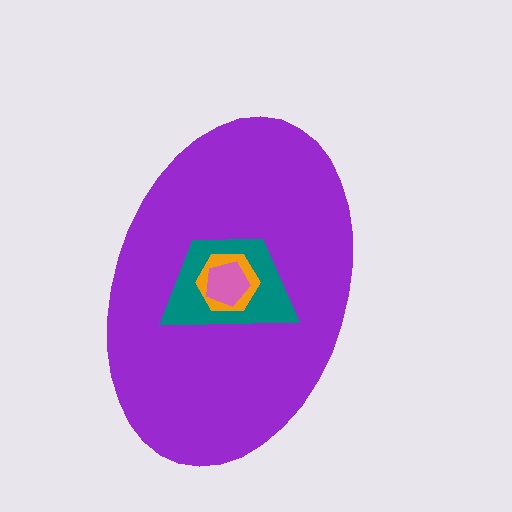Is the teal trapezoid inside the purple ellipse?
Yes.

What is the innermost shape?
The pink pentagon.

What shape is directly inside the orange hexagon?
The pink pentagon.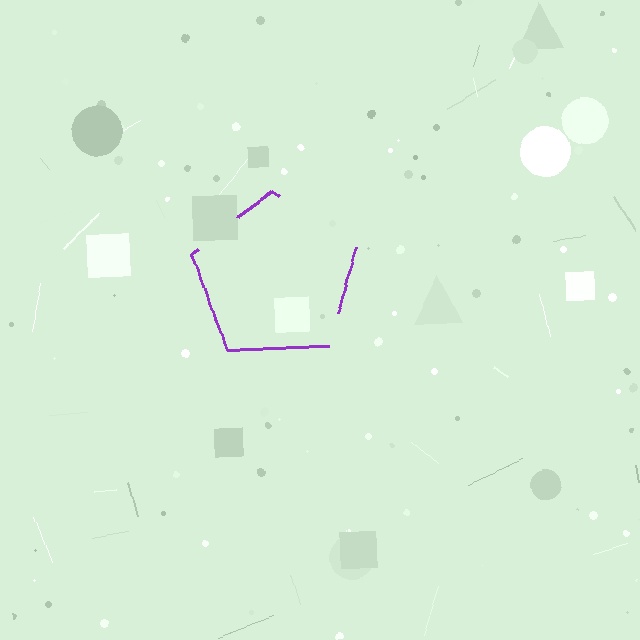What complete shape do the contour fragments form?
The contour fragments form a pentagon.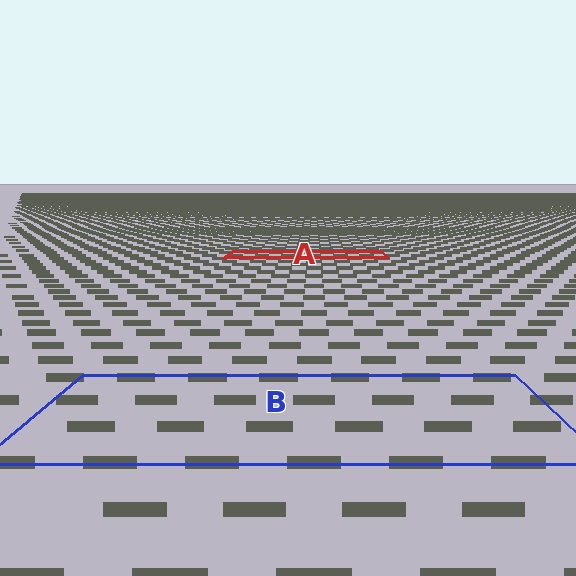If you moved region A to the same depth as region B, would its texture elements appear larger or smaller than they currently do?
They would appear larger. At a closer depth, the same texture elements are projected at a bigger on-screen size.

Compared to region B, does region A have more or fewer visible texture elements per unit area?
Region A has more texture elements per unit area — they are packed more densely because it is farther away.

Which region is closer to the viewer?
Region B is closer. The texture elements there are larger and more spread out.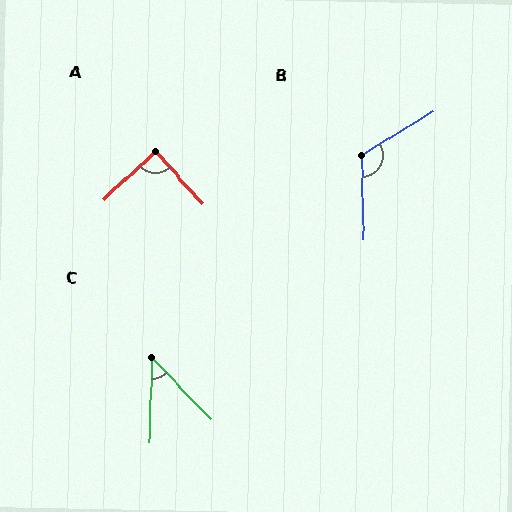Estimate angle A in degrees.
Approximately 89 degrees.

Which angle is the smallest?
C, at approximately 46 degrees.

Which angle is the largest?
B, at approximately 120 degrees.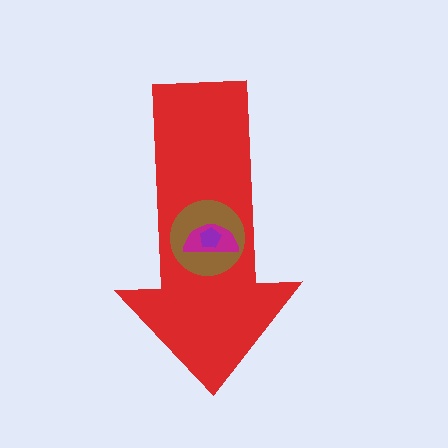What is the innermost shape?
The purple pentagon.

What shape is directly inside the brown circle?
The magenta semicircle.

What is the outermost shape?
The red arrow.